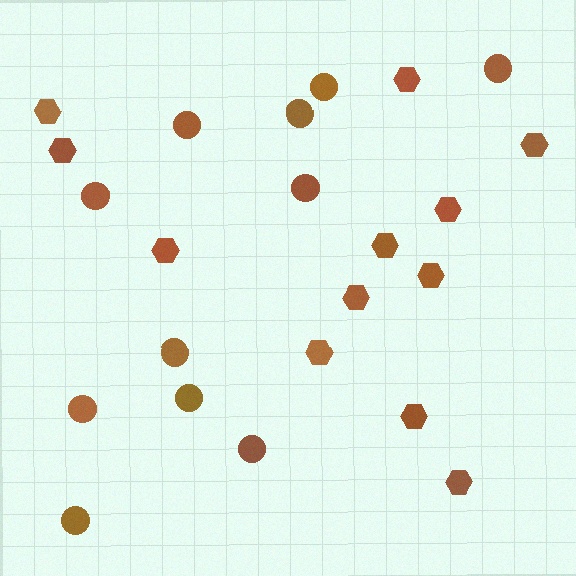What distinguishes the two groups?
There are 2 groups: one group of hexagons (12) and one group of circles (11).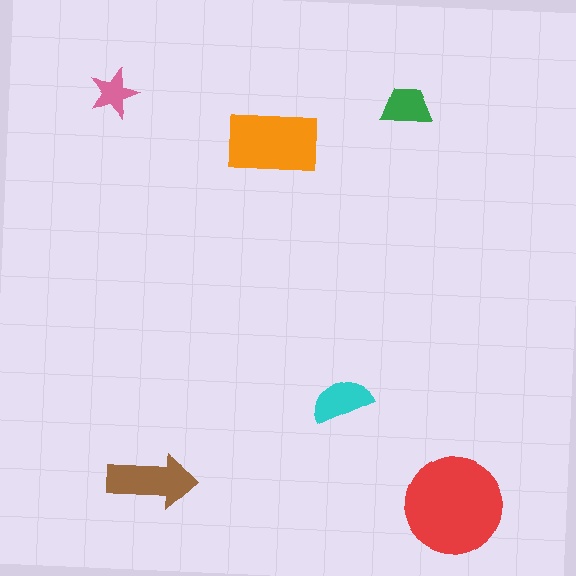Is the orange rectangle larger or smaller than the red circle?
Smaller.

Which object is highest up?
The green trapezoid is topmost.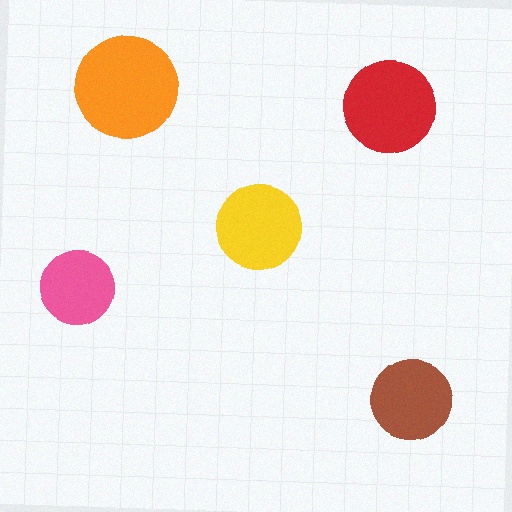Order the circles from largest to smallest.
the orange one, the red one, the yellow one, the brown one, the pink one.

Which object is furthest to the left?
The pink circle is leftmost.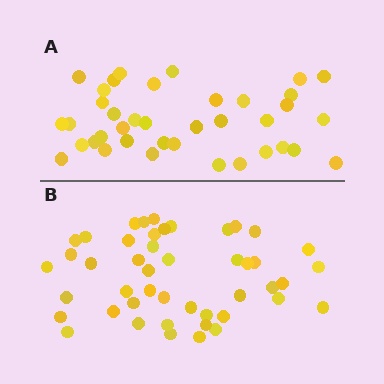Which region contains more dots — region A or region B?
Region B (the bottom region) has more dots.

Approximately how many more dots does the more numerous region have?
Region B has roughly 8 or so more dots than region A.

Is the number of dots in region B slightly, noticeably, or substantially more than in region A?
Region B has only slightly more — the two regions are fairly close. The ratio is roughly 1.2 to 1.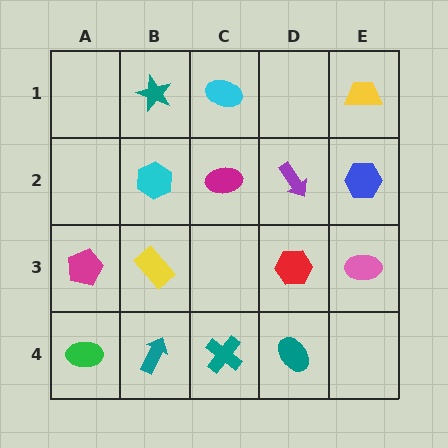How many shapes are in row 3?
4 shapes.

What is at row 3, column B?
A yellow rectangle.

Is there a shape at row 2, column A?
No, that cell is empty.